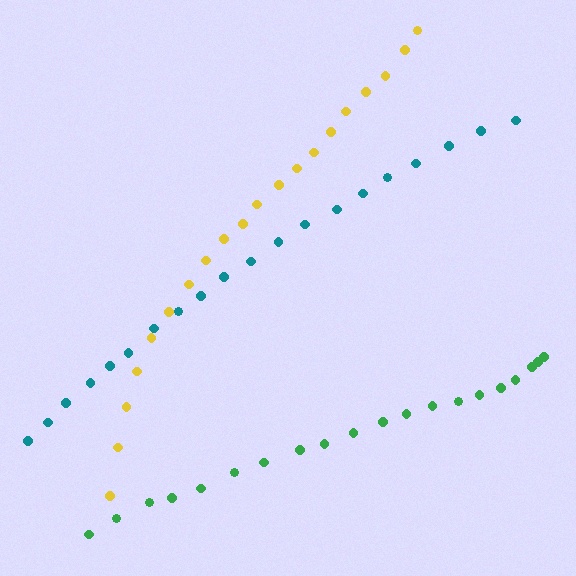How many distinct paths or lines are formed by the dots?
There are 3 distinct paths.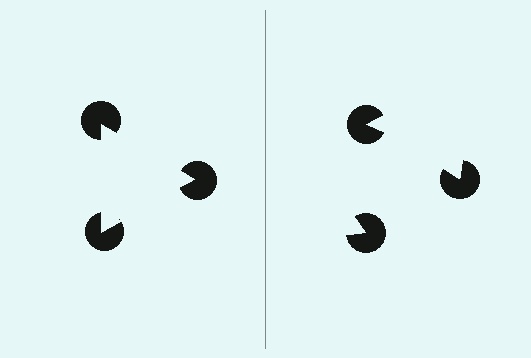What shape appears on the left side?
An illusory triangle.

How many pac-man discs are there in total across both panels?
6 — 3 on each side.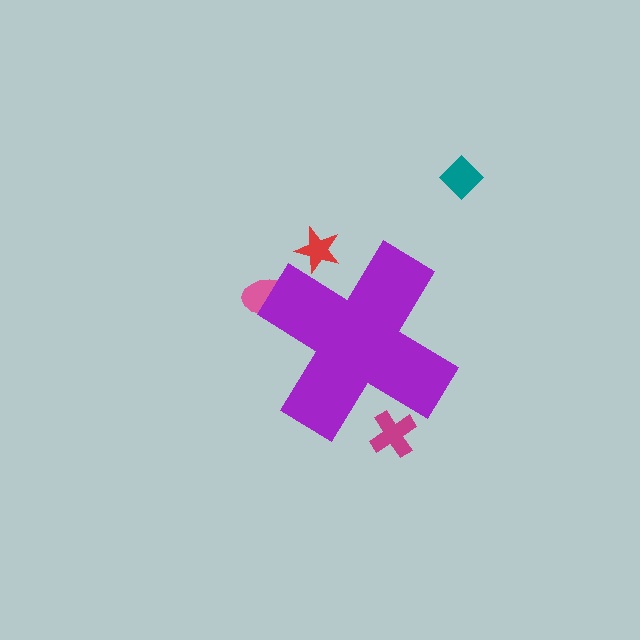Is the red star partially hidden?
Yes, the red star is partially hidden behind the purple cross.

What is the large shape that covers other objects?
A purple cross.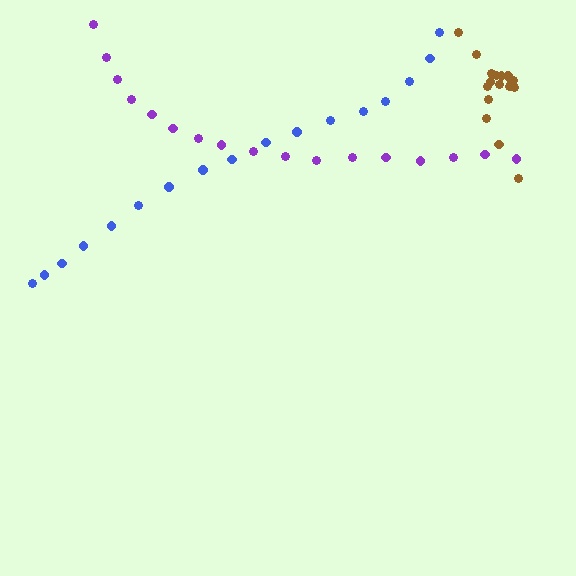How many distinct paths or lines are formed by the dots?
There are 3 distinct paths.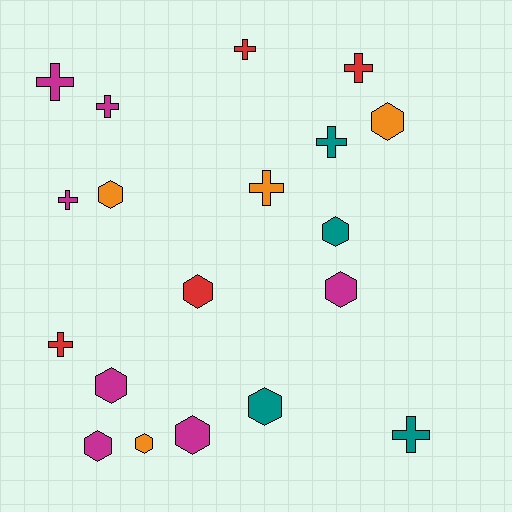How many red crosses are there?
There are 3 red crosses.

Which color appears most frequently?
Magenta, with 7 objects.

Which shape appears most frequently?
Hexagon, with 10 objects.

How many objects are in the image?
There are 19 objects.